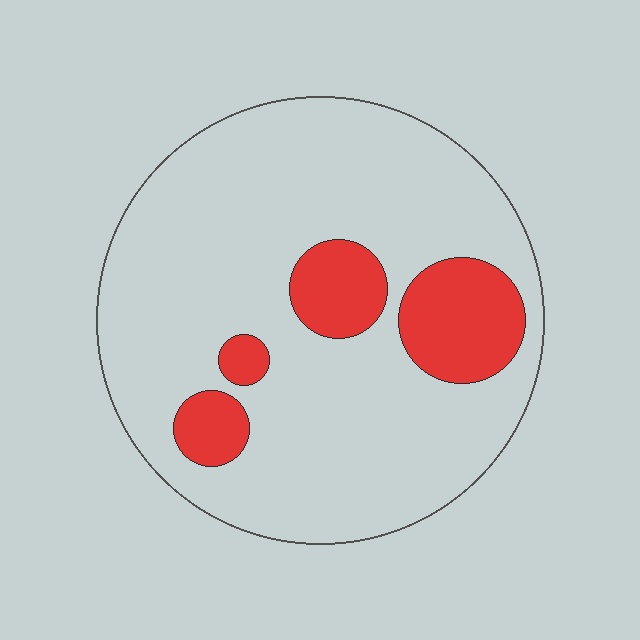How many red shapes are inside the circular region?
4.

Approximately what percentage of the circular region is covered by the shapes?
Approximately 15%.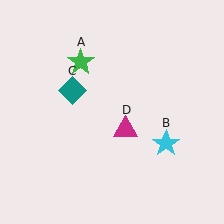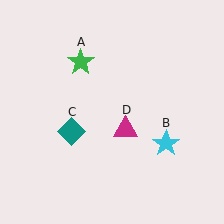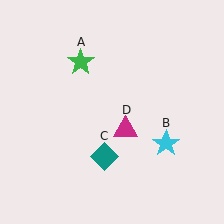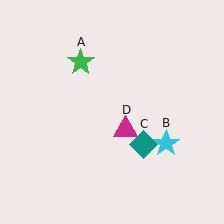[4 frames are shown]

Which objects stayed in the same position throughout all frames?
Green star (object A) and cyan star (object B) and magenta triangle (object D) remained stationary.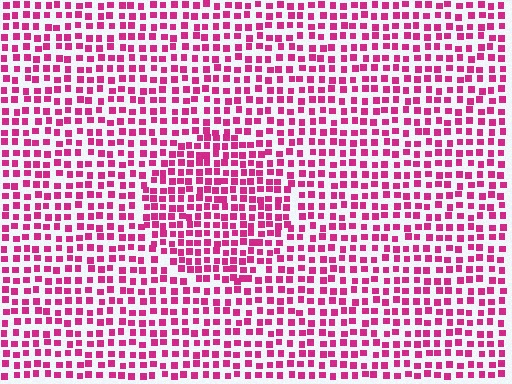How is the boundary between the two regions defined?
The boundary is defined by a change in element density (approximately 1.4x ratio). All elements are the same color, size, and shape.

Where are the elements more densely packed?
The elements are more densely packed inside the circle boundary.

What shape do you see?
I see a circle.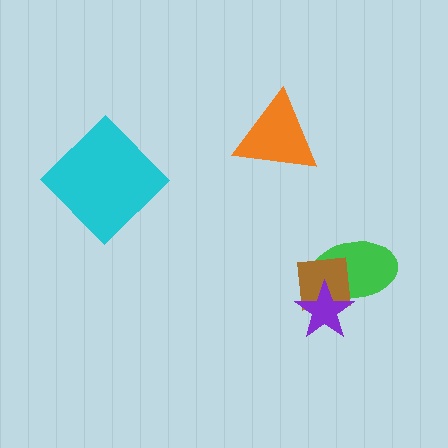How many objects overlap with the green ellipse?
2 objects overlap with the green ellipse.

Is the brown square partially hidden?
Yes, it is partially covered by another shape.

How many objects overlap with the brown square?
2 objects overlap with the brown square.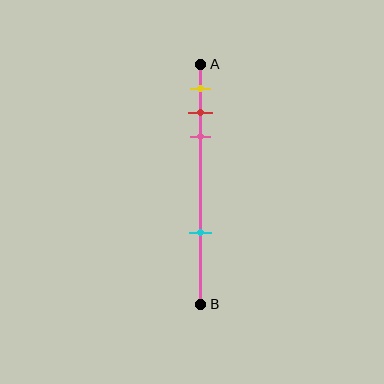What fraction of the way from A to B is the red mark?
The red mark is approximately 20% (0.2) of the way from A to B.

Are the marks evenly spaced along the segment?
No, the marks are not evenly spaced.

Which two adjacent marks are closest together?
The red and pink marks are the closest adjacent pair.